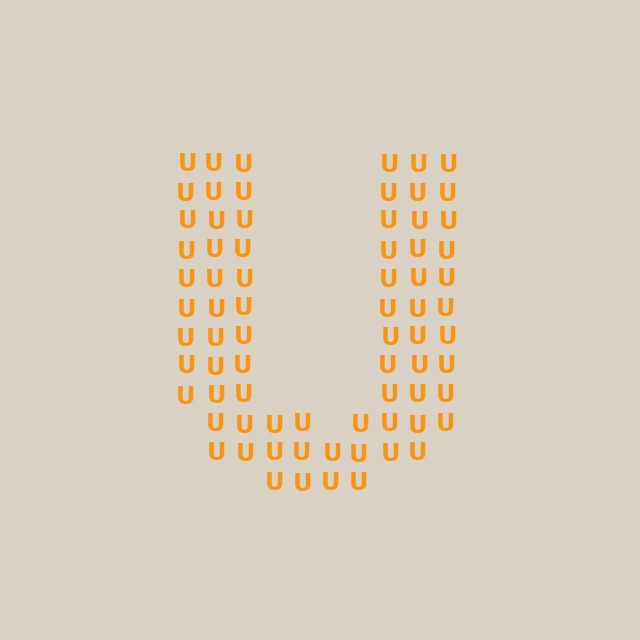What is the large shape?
The large shape is the letter U.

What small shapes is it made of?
It is made of small letter U's.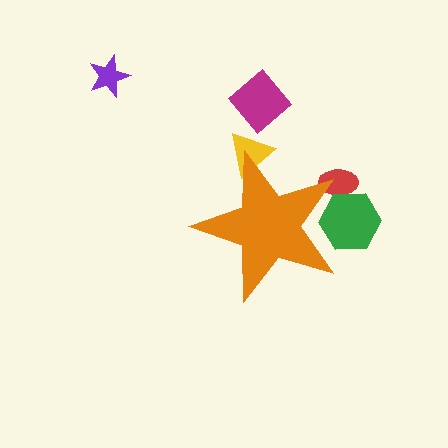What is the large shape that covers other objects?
An orange star.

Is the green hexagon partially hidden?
Yes, the green hexagon is partially hidden behind the orange star.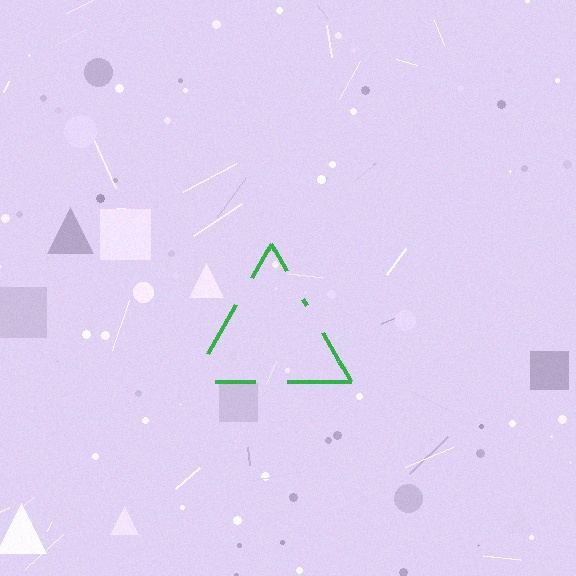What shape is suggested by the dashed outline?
The dashed outline suggests a triangle.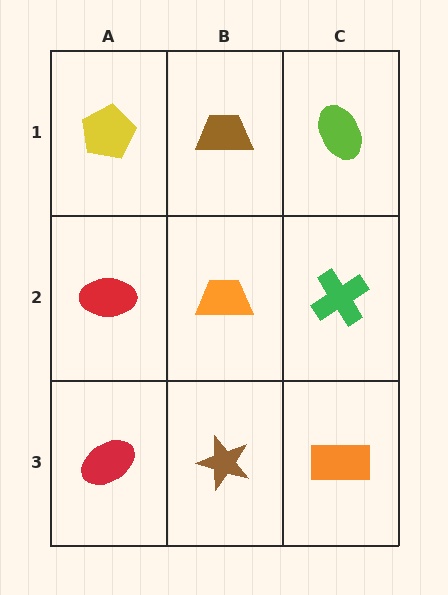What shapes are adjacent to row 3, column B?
An orange trapezoid (row 2, column B), a red ellipse (row 3, column A), an orange rectangle (row 3, column C).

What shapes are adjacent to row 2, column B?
A brown trapezoid (row 1, column B), a brown star (row 3, column B), a red ellipse (row 2, column A), a green cross (row 2, column C).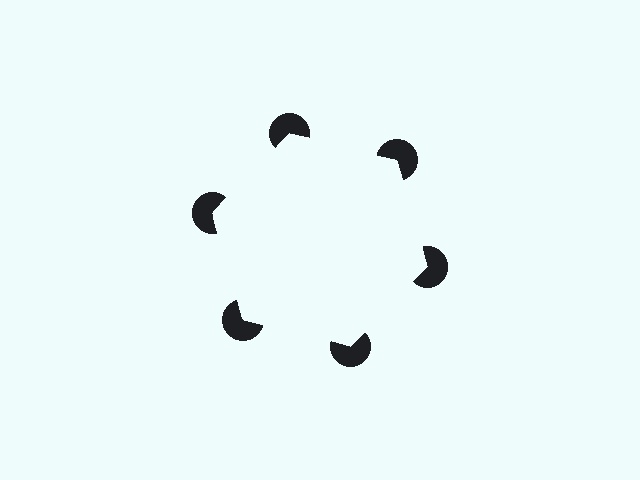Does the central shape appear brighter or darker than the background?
It typically appears slightly brighter than the background, even though no actual brightness change is drawn.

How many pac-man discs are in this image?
There are 6 — one at each vertex of the illusory hexagon.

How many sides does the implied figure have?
6 sides.